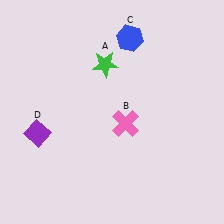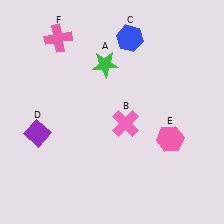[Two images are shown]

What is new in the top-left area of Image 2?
A pink cross (F) was added in the top-left area of Image 2.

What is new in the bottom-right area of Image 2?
A pink hexagon (E) was added in the bottom-right area of Image 2.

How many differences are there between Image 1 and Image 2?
There are 2 differences between the two images.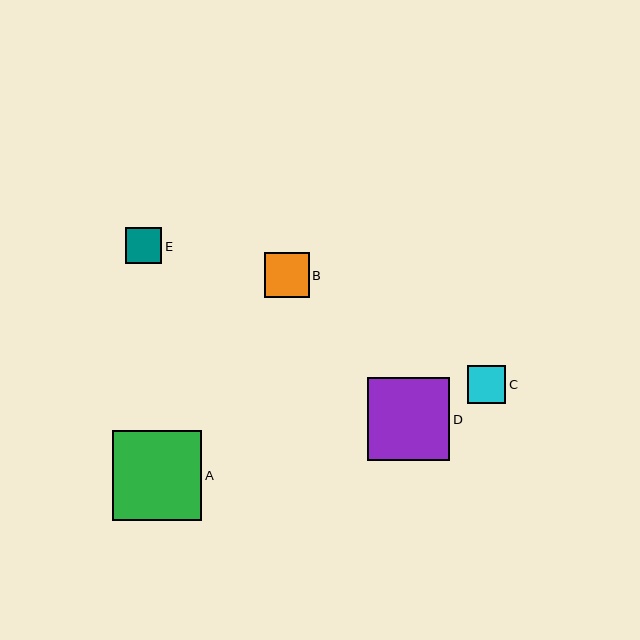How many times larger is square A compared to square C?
Square A is approximately 2.4 times the size of square C.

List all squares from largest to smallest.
From largest to smallest: A, D, B, C, E.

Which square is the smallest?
Square E is the smallest with a size of approximately 36 pixels.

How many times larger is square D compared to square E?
Square D is approximately 2.3 times the size of square E.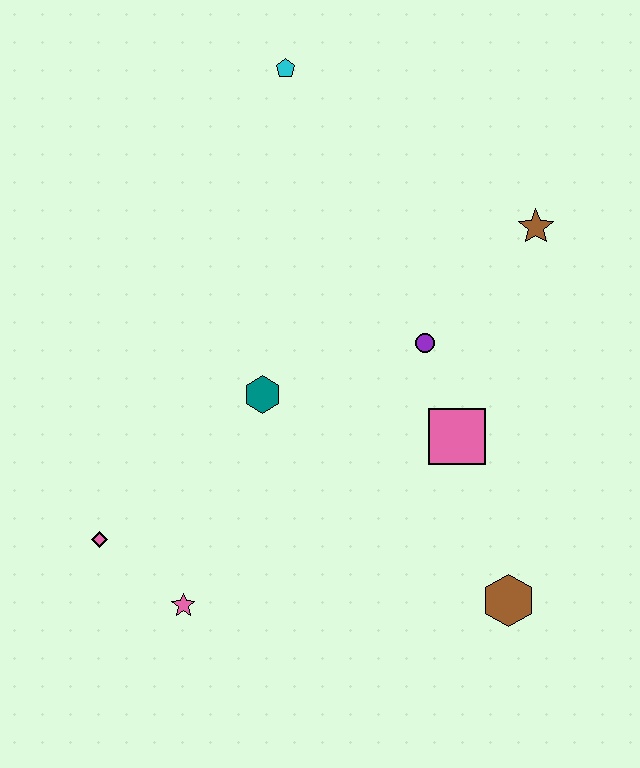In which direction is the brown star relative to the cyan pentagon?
The brown star is to the right of the cyan pentagon.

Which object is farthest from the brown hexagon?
The cyan pentagon is farthest from the brown hexagon.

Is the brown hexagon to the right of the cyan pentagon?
Yes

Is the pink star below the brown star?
Yes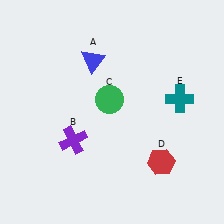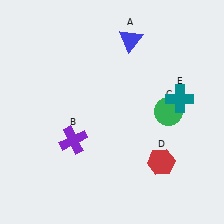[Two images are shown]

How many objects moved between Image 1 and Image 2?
2 objects moved between the two images.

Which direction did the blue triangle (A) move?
The blue triangle (A) moved right.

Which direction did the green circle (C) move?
The green circle (C) moved right.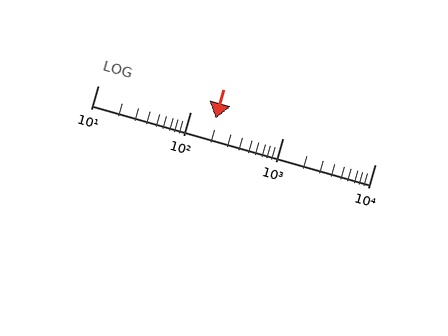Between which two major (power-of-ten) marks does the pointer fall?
The pointer is between 100 and 1000.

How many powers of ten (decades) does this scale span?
The scale spans 3 decades, from 10 to 10000.